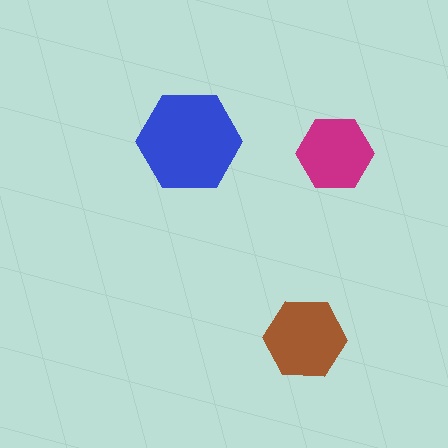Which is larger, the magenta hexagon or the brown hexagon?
The brown one.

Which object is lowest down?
The brown hexagon is bottommost.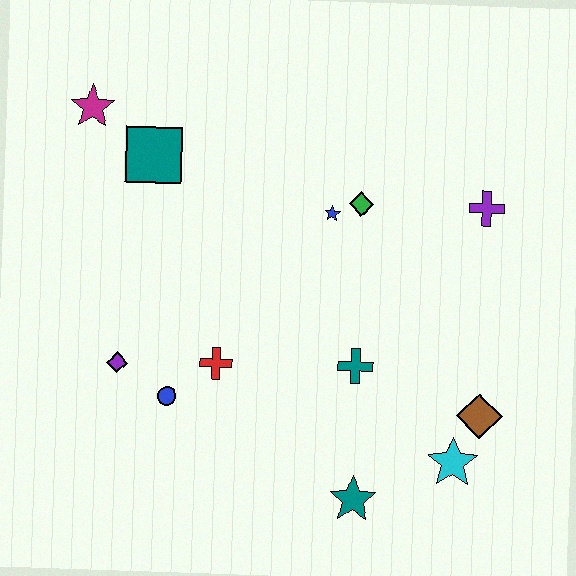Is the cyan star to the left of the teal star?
No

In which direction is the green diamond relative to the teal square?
The green diamond is to the right of the teal square.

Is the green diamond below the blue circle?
No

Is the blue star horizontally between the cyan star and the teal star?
No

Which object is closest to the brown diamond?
The cyan star is closest to the brown diamond.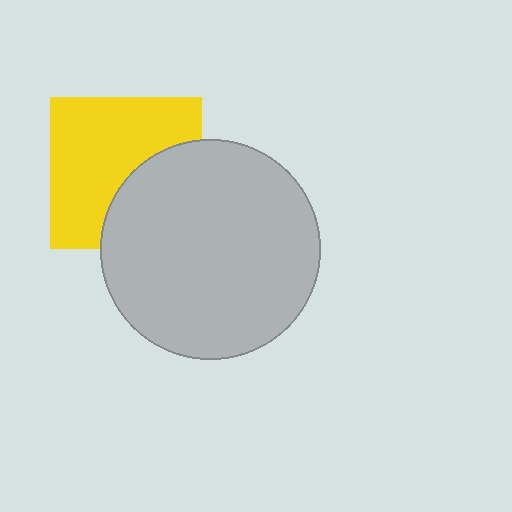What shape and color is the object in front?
The object in front is a light gray circle.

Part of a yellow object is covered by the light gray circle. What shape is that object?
It is a square.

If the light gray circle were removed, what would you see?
You would see the complete yellow square.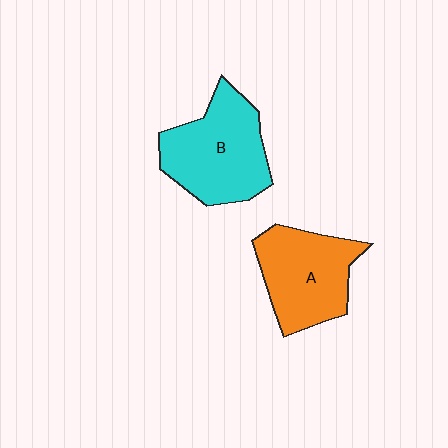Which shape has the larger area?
Shape B (cyan).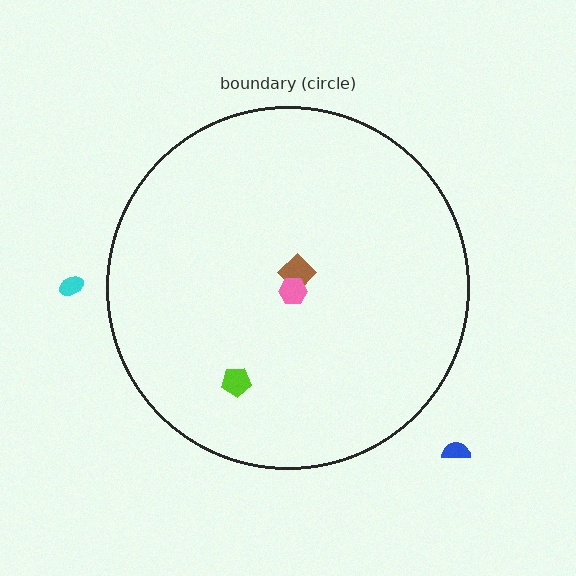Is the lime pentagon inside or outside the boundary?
Inside.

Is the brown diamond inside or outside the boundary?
Inside.